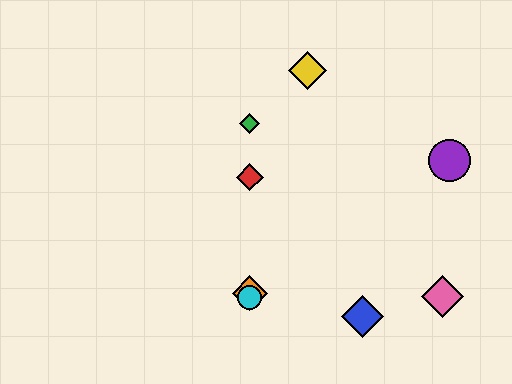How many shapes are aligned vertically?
4 shapes (the red diamond, the green diamond, the orange diamond, the cyan circle) are aligned vertically.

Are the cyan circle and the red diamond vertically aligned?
Yes, both are at x≈250.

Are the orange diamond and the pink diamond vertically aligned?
No, the orange diamond is at x≈250 and the pink diamond is at x≈442.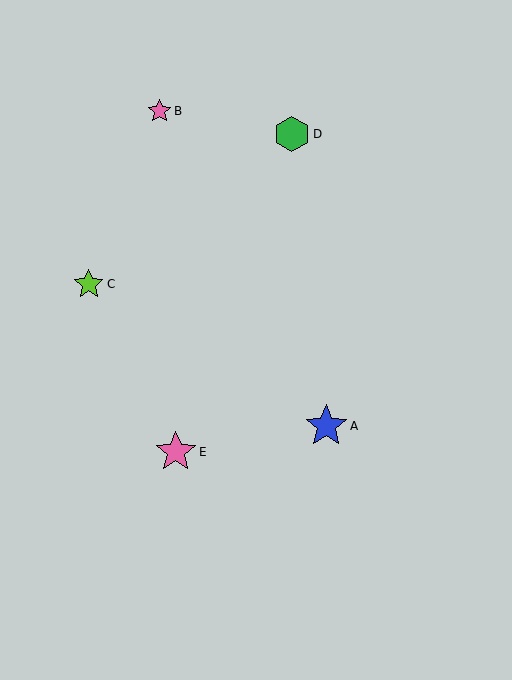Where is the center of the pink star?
The center of the pink star is at (176, 452).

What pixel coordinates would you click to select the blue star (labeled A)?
Click at (326, 426) to select the blue star A.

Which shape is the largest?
The blue star (labeled A) is the largest.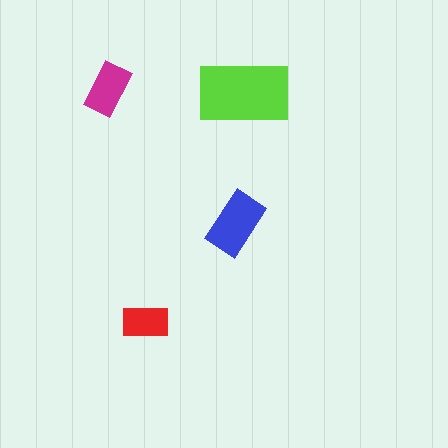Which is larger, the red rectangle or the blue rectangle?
The blue one.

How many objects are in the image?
There are 4 objects in the image.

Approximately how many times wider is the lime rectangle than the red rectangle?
About 2 times wider.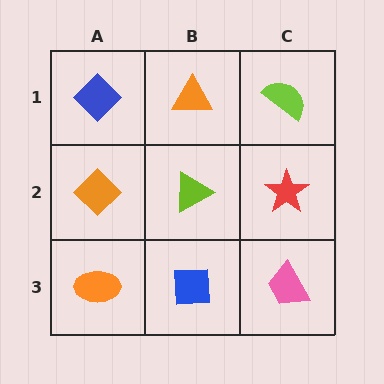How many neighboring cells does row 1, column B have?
3.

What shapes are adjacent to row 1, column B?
A lime triangle (row 2, column B), a blue diamond (row 1, column A), a lime semicircle (row 1, column C).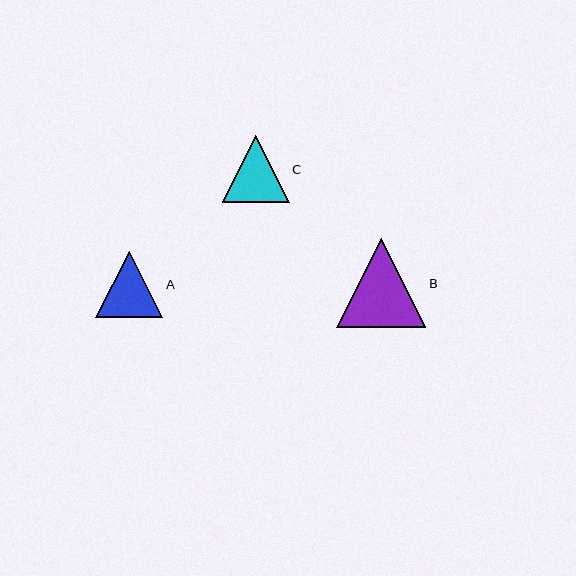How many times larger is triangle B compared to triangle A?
Triangle B is approximately 1.3 times the size of triangle A.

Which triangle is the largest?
Triangle B is the largest with a size of approximately 89 pixels.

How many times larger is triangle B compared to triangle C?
Triangle B is approximately 1.3 times the size of triangle C.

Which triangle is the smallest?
Triangle C is the smallest with a size of approximately 67 pixels.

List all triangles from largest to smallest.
From largest to smallest: B, A, C.